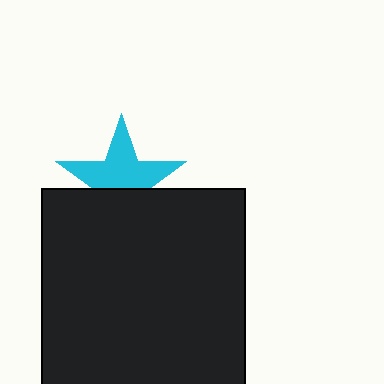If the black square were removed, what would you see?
You would see the complete cyan star.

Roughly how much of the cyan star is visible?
About half of it is visible (roughly 60%).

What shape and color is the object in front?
The object in front is a black square.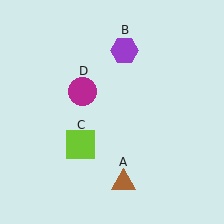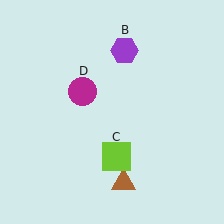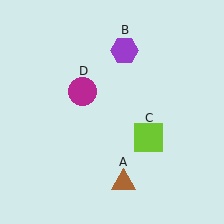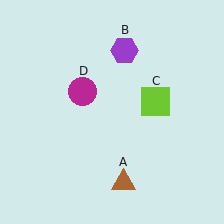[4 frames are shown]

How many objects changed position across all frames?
1 object changed position: lime square (object C).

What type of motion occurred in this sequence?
The lime square (object C) rotated counterclockwise around the center of the scene.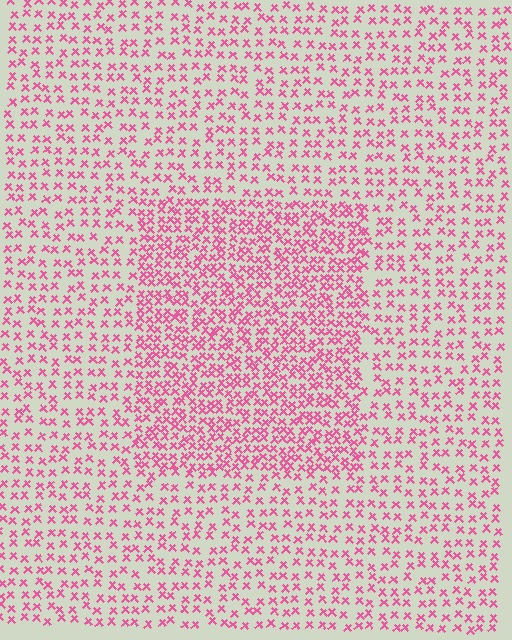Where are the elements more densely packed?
The elements are more densely packed inside the rectangle boundary.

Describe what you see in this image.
The image contains small pink elements arranged at two different densities. A rectangle-shaped region is visible where the elements are more densely packed than the surrounding area.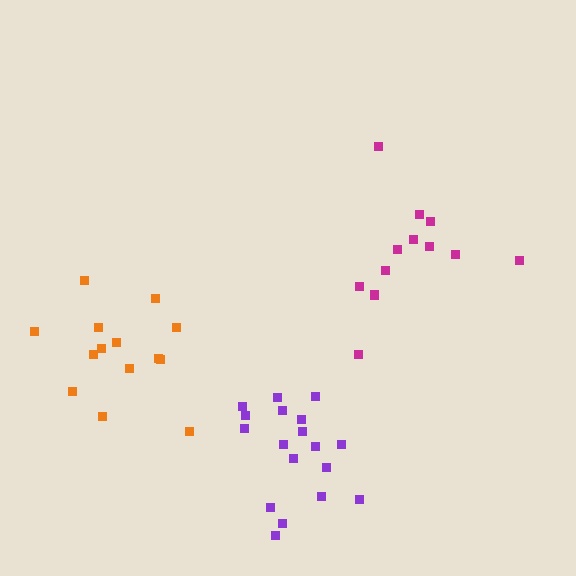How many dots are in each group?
Group 1: 18 dots, Group 2: 12 dots, Group 3: 14 dots (44 total).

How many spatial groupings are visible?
There are 3 spatial groupings.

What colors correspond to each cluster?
The clusters are colored: purple, magenta, orange.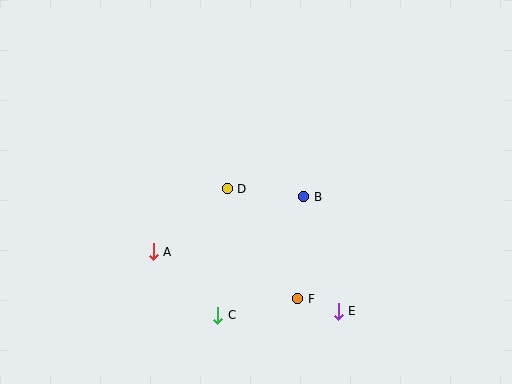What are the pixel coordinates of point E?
Point E is at (338, 311).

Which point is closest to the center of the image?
Point D at (227, 189) is closest to the center.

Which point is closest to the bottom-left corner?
Point A is closest to the bottom-left corner.